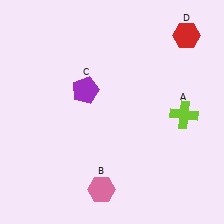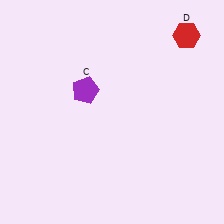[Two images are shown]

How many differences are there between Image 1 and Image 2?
There are 2 differences between the two images.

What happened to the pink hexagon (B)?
The pink hexagon (B) was removed in Image 2. It was in the bottom-left area of Image 1.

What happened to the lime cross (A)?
The lime cross (A) was removed in Image 2. It was in the bottom-right area of Image 1.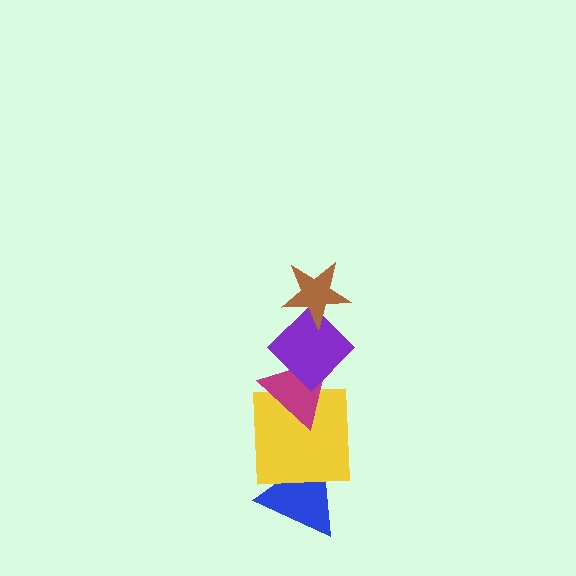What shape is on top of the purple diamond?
The brown star is on top of the purple diamond.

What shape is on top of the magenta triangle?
The purple diamond is on top of the magenta triangle.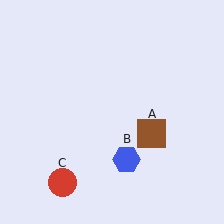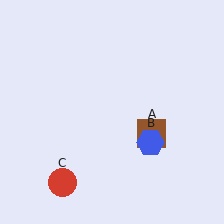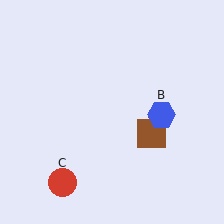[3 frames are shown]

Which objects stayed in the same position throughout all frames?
Brown square (object A) and red circle (object C) remained stationary.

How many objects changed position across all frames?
1 object changed position: blue hexagon (object B).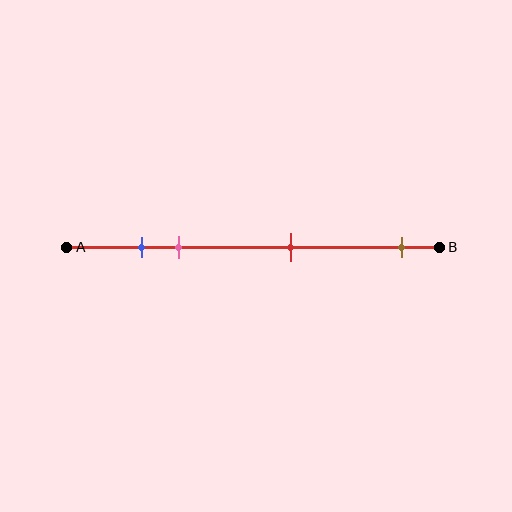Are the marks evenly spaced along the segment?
No, the marks are not evenly spaced.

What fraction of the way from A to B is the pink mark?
The pink mark is approximately 30% (0.3) of the way from A to B.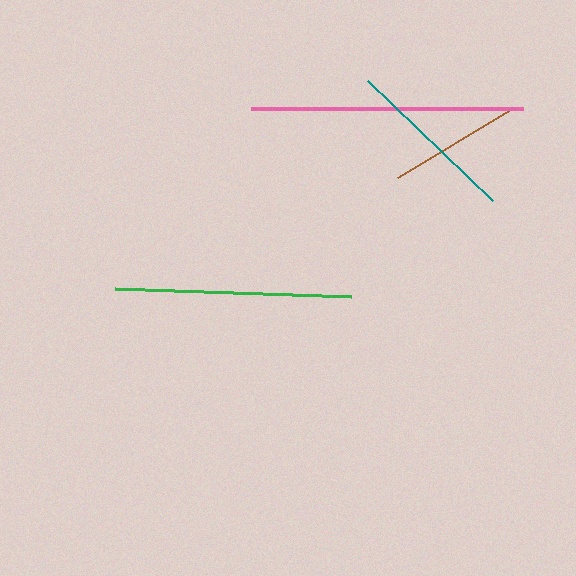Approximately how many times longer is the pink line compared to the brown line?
The pink line is approximately 2.1 times the length of the brown line.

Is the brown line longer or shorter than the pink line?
The pink line is longer than the brown line.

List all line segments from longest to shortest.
From longest to shortest: pink, green, teal, brown.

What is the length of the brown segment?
The brown segment is approximately 131 pixels long.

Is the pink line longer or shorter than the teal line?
The pink line is longer than the teal line.